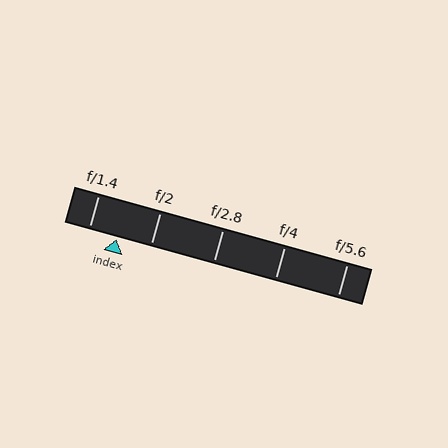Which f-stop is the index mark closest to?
The index mark is closest to f/1.4.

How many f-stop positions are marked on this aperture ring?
There are 5 f-stop positions marked.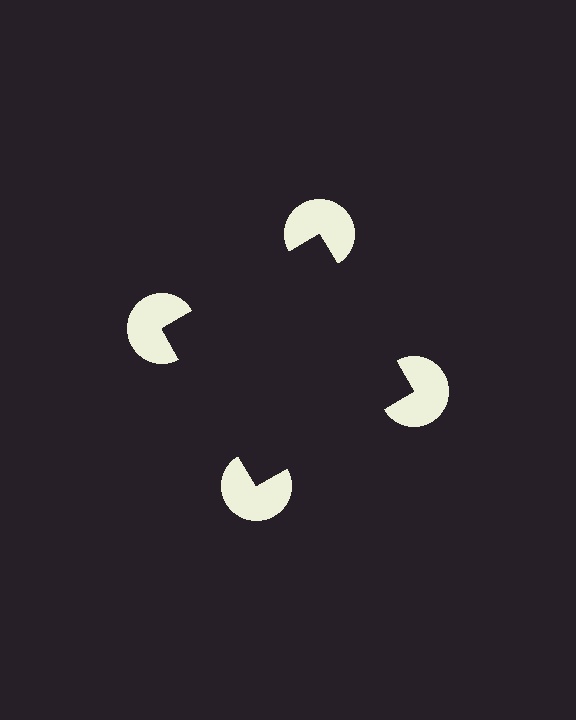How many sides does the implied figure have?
4 sides.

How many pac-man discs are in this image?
There are 4 — one at each vertex of the illusory square.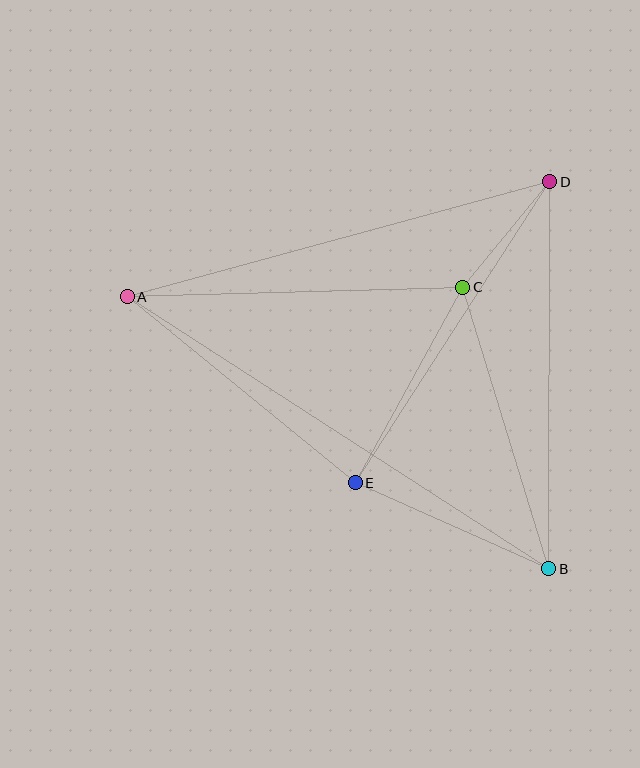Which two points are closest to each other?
Points C and D are closest to each other.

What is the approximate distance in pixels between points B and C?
The distance between B and C is approximately 295 pixels.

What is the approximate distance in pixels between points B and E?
The distance between B and E is approximately 212 pixels.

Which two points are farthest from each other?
Points A and B are farthest from each other.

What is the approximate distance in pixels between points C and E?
The distance between C and E is approximately 223 pixels.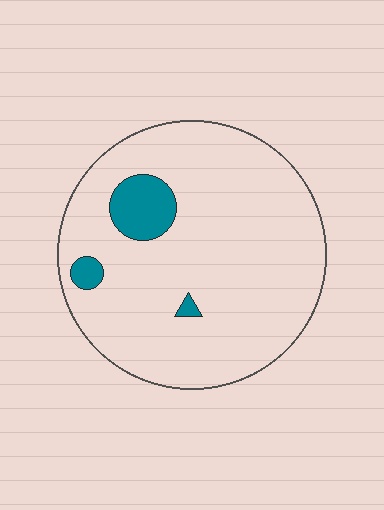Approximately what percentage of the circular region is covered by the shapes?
Approximately 10%.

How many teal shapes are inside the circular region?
3.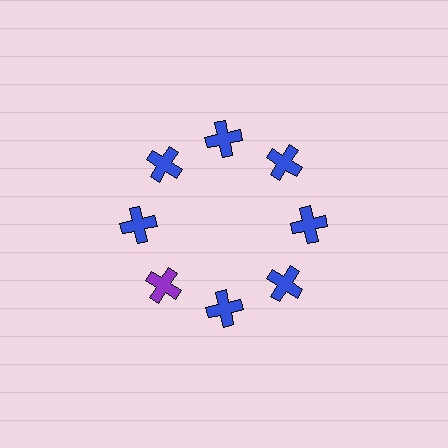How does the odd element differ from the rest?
It has a different color: purple instead of blue.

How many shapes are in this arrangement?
There are 8 shapes arranged in a ring pattern.